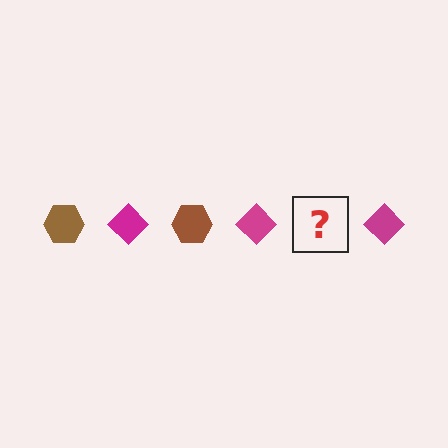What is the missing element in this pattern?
The missing element is a brown hexagon.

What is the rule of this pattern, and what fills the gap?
The rule is that the pattern alternates between brown hexagon and magenta diamond. The gap should be filled with a brown hexagon.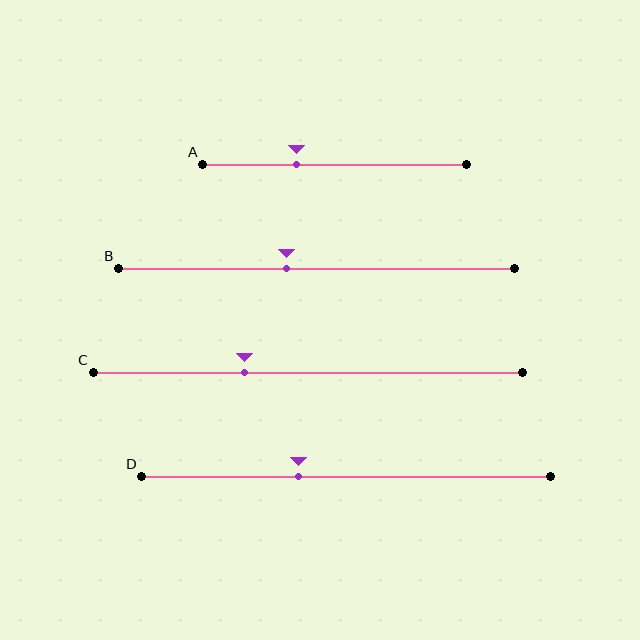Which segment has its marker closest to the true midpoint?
Segment B has its marker closest to the true midpoint.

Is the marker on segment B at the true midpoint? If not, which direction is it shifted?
No, the marker on segment B is shifted to the left by about 8% of the segment length.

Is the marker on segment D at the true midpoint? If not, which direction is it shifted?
No, the marker on segment D is shifted to the left by about 11% of the segment length.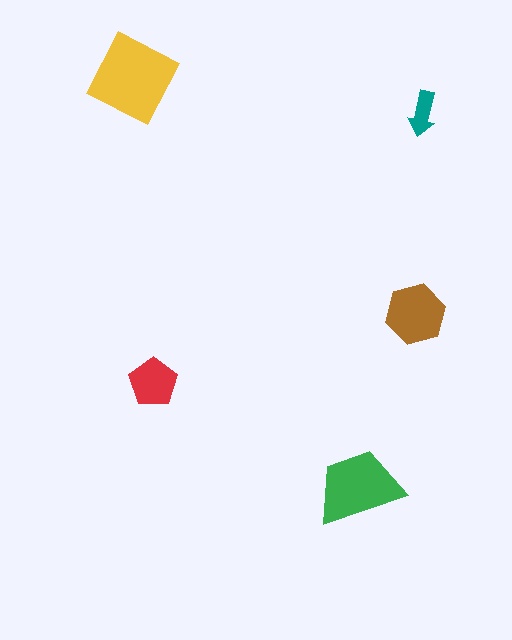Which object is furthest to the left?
The yellow square is leftmost.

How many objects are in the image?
There are 5 objects in the image.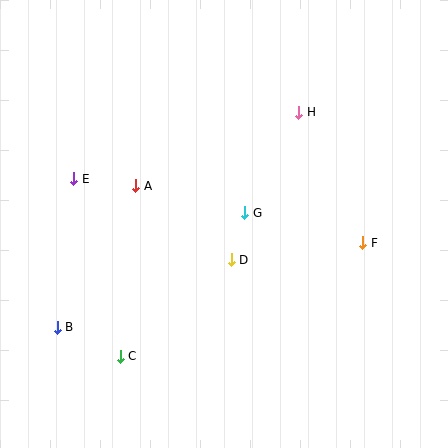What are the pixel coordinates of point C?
Point C is at (120, 357).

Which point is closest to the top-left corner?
Point E is closest to the top-left corner.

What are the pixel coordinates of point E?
Point E is at (74, 179).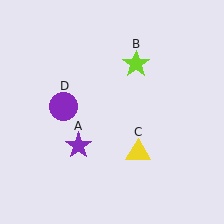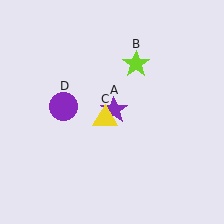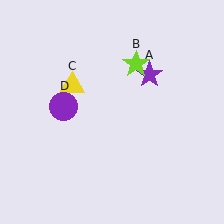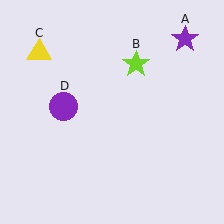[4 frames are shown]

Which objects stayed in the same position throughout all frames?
Lime star (object B) and purple circle (object D) remained stationary.